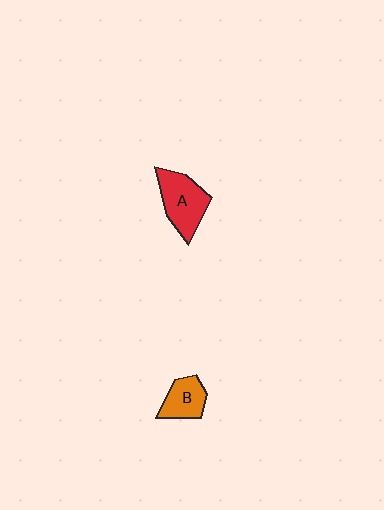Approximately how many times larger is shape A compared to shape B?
Approximately 1.5 times.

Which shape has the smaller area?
Shape B (orange).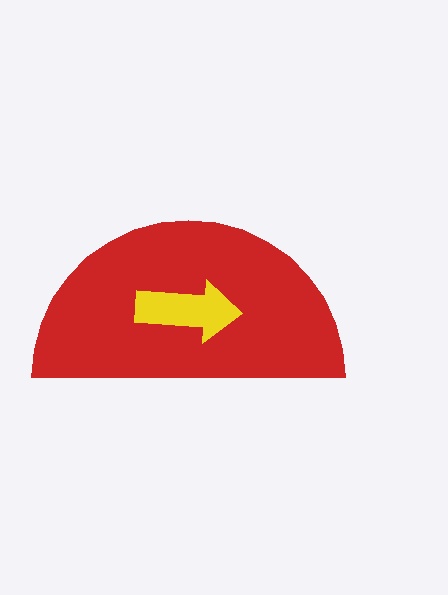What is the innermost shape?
The yellow arrow.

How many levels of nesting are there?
2.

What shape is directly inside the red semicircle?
The yellow arrow.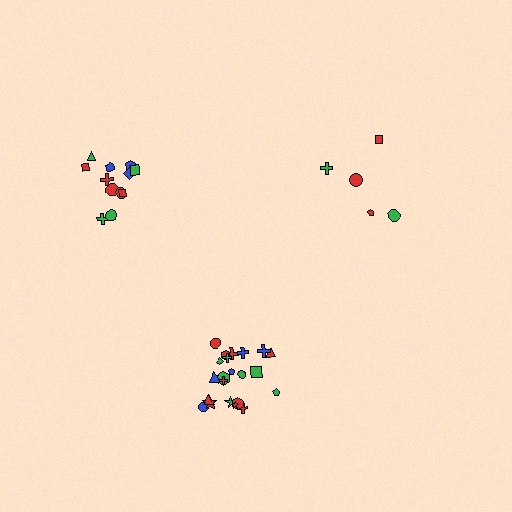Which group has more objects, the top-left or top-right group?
The top-left group.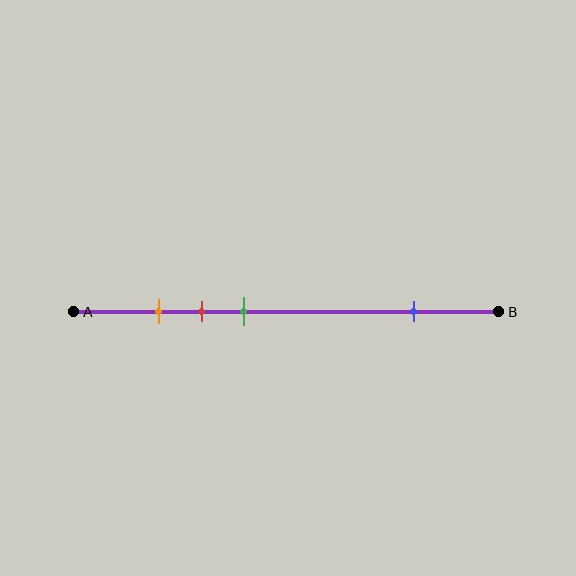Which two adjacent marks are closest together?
The orange and red marks are the closest adjacent pair.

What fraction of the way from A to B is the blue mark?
The blue mark is approximately 80% (0.8) of the way from A to B.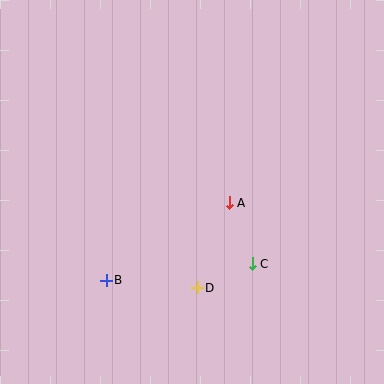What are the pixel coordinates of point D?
Point D is at (197, 288).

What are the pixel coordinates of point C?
Point C is at (252, 264).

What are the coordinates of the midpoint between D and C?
The midpoint between D and C is at (225, 276).